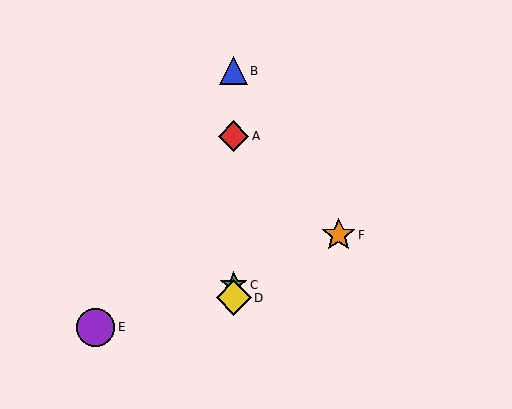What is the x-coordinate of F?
Object F is at x≈339.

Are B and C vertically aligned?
Yes, both are at x≈234.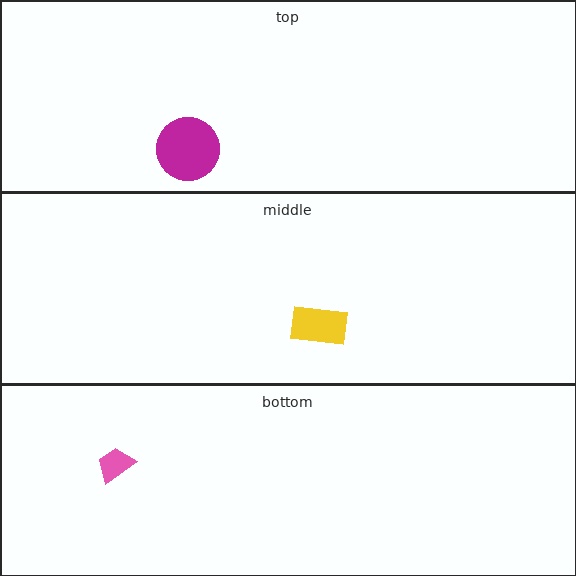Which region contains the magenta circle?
The top region.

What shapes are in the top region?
The magenta circle.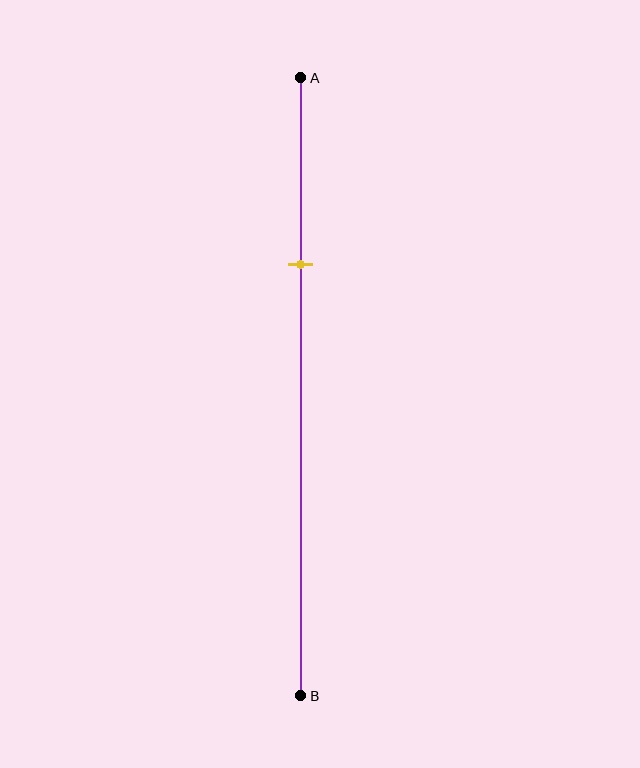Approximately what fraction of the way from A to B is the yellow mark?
The yellow mark is approximately 30% of the way from A to B.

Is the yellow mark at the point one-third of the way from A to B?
No, the mark is at about 30% from A, not at the 33% one-third point.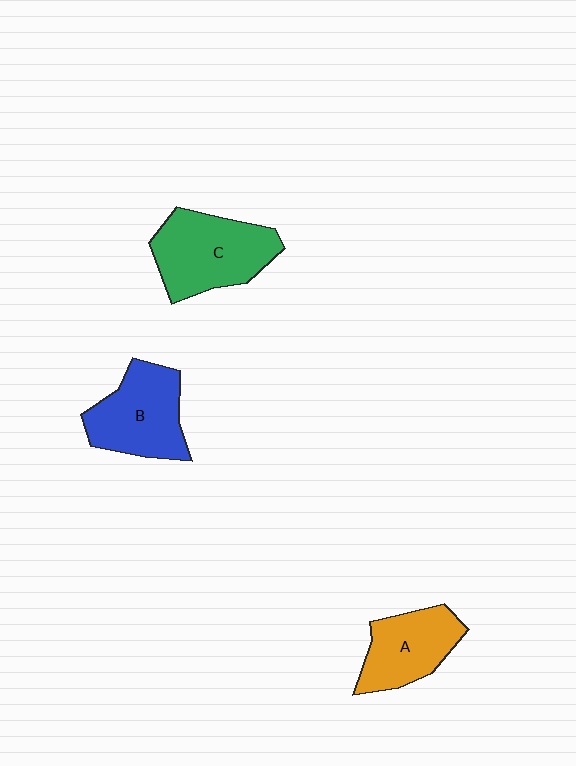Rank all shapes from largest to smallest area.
From largest to smallest: C (green), B (blue), A (orange).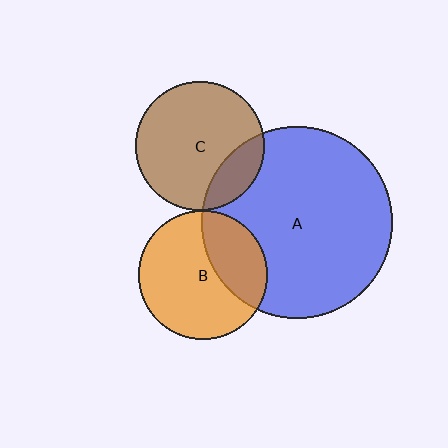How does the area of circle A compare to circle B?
Approximately 2.2 times.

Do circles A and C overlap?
Yes.